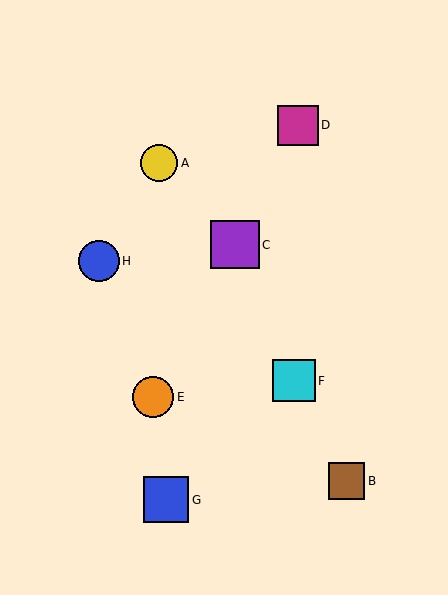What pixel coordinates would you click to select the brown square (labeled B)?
Click at (347, 481) to select the brown square B.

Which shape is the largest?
The purple square (labeled C) is the largest.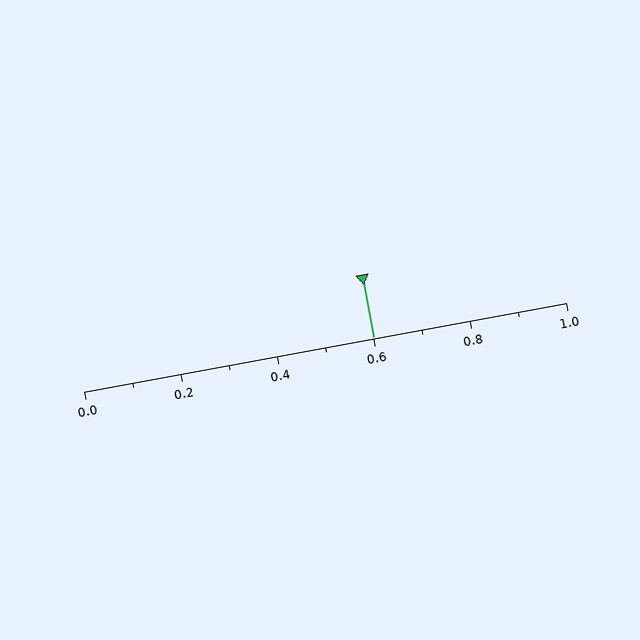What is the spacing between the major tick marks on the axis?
The major ticks are spaced 0.2 apart.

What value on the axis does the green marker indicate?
The marker indicates approximately 0.6.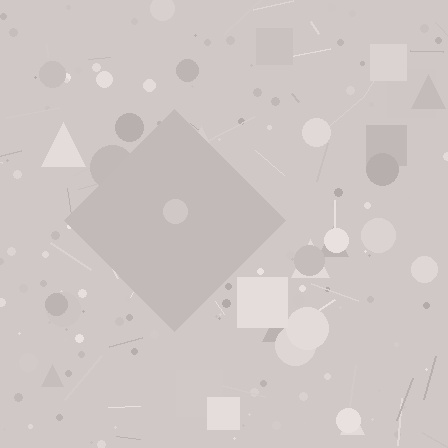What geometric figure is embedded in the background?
A diamond is embedded in the background.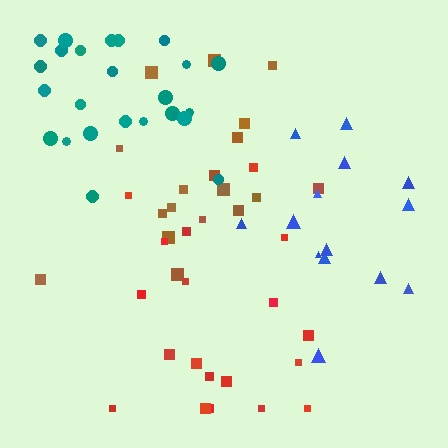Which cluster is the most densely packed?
Teal.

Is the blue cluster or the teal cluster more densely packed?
Teal.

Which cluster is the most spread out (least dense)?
Red.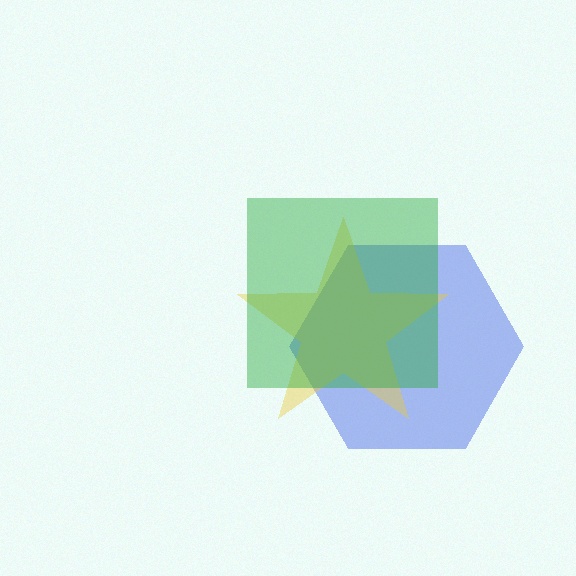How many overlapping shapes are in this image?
There are 3 overlapping shapes in the image.